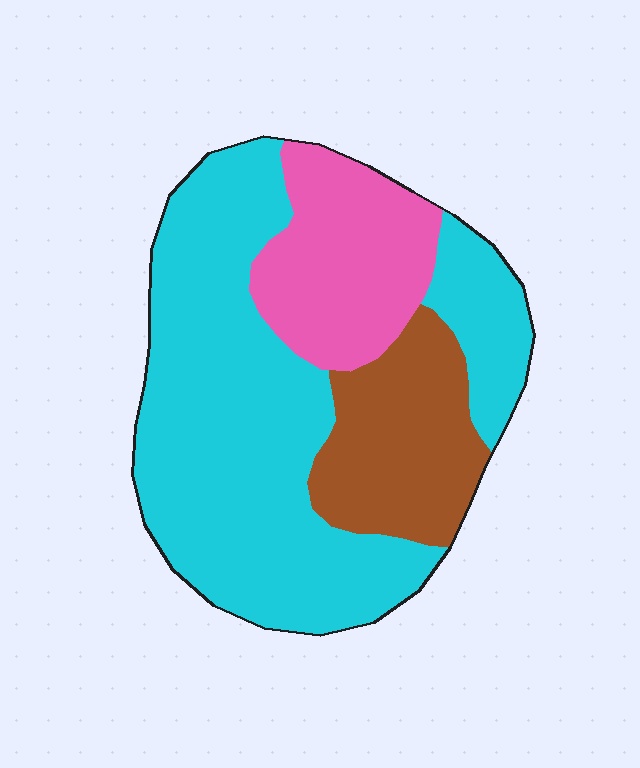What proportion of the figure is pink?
Pink covers 20% of the figure.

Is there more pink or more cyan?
Cyan.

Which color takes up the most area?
Cyan, at roughly 60%.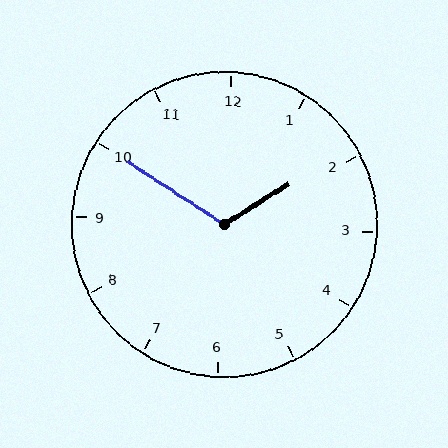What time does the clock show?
1:50.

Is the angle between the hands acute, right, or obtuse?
It is obtuse.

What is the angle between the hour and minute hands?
Approximately 115 degrees.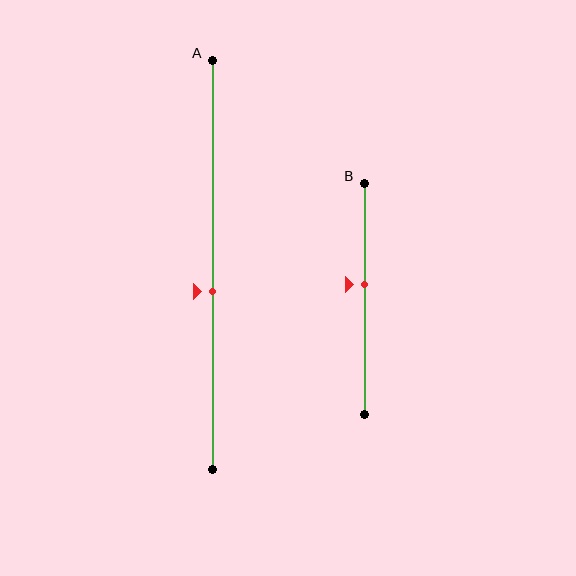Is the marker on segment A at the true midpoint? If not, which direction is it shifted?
No, the marker on segment A is shifted downward by about 6% of the segment length.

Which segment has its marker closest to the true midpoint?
Segment B has its marker closest to the true midpoint.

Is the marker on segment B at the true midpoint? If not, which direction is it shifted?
No, the marker on segment B is shifted upward by about 6% of the segment length.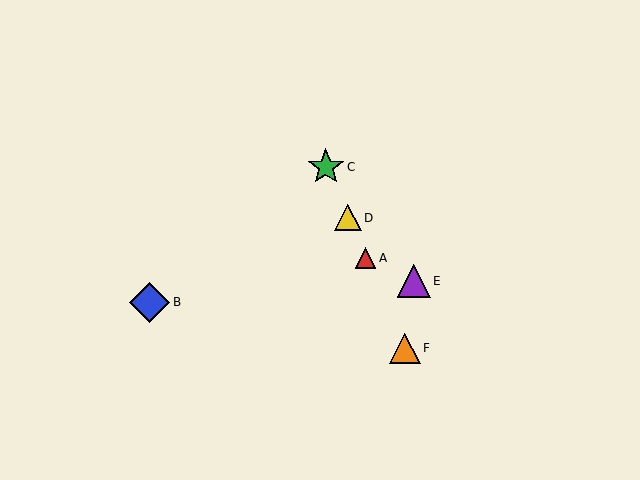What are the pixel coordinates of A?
Object A is at (365, 258).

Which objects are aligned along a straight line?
Objects A, C, D, F are aligned along a straight line.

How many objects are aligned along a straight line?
4 objects (A, C, D, F) are aligned along a straight line.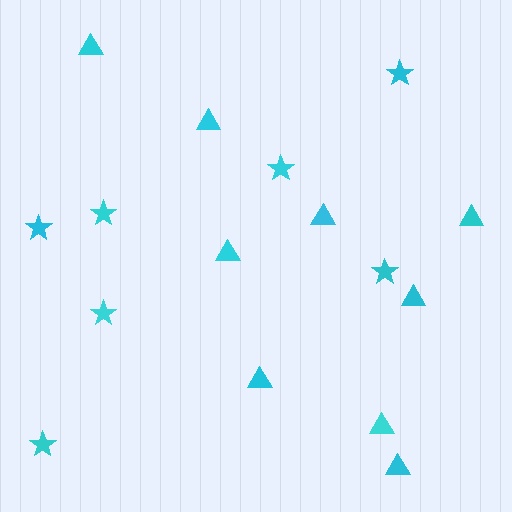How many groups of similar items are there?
There are 2 groups: one group of triangles (9) and one group of stars (7).